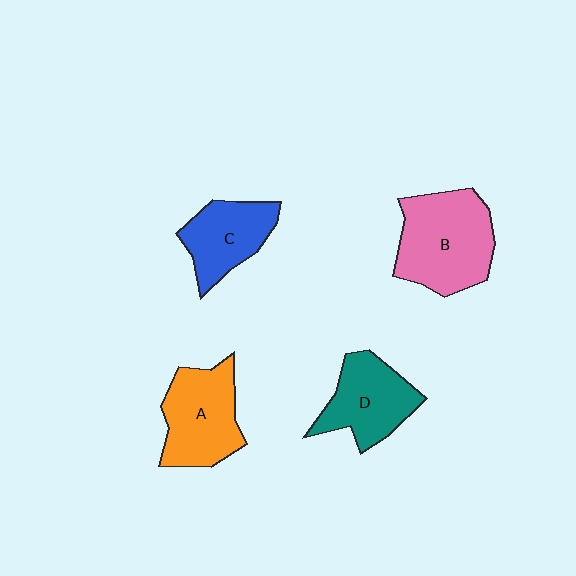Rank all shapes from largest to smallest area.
From largest to smallest: B (pink), A (orange), D (teal), C (blue).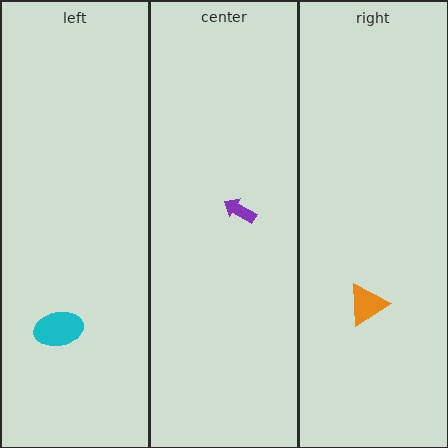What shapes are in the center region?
The purple arrow.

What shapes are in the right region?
The orange triangle.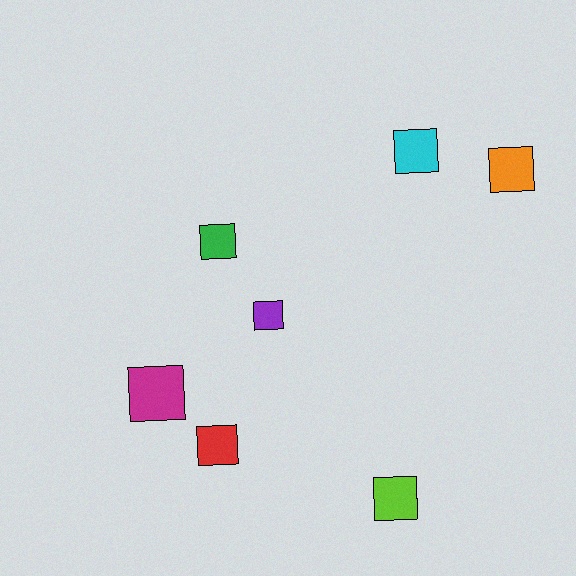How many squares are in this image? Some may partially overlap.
There are 7 squares.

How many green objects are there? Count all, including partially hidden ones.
There is 1 green object.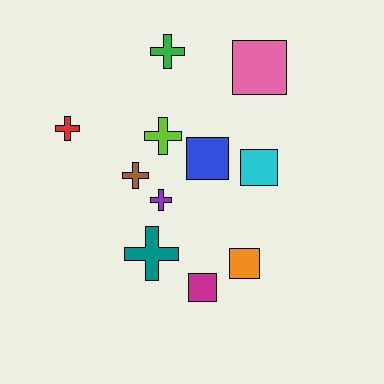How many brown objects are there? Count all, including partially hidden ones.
There is 1 brown object.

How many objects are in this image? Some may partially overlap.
There are 11 objects.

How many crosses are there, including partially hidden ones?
There are 6 crosses.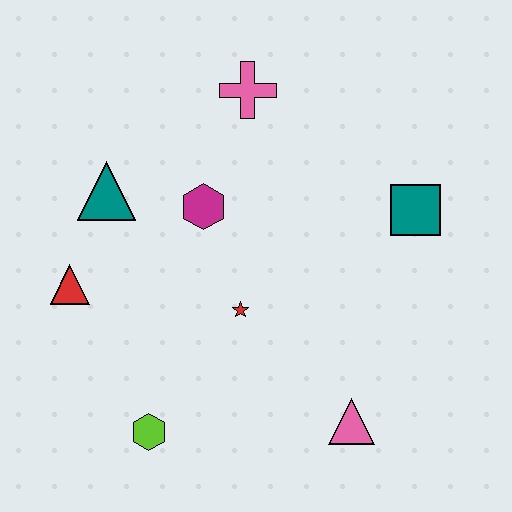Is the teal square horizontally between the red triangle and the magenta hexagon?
No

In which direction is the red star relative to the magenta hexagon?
The red star is below the magenta hexagon.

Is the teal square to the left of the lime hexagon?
No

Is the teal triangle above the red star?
Yes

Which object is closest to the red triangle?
The teal triangle is closest to the red triangle.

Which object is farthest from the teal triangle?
The pink triangle is farthest from the teal triangle.